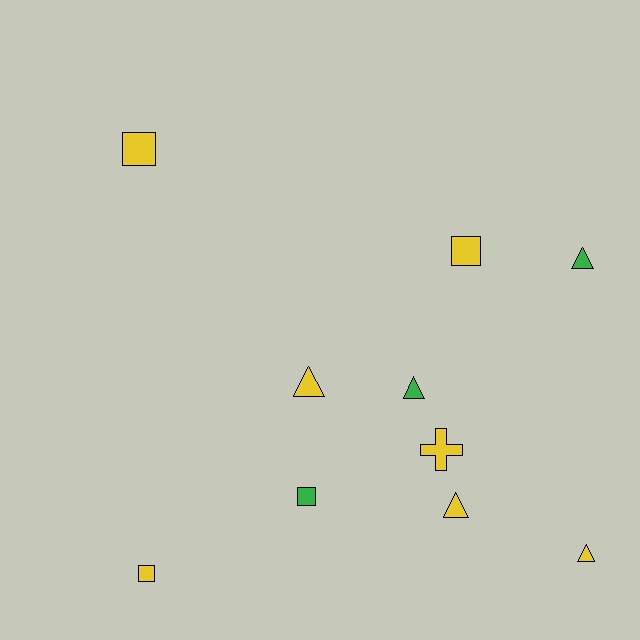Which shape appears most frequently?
Triangle, with 5 objects.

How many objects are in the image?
There are 10 objects.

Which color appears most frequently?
Yellow, with 7 objects.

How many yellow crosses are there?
There is 1 yellow cross.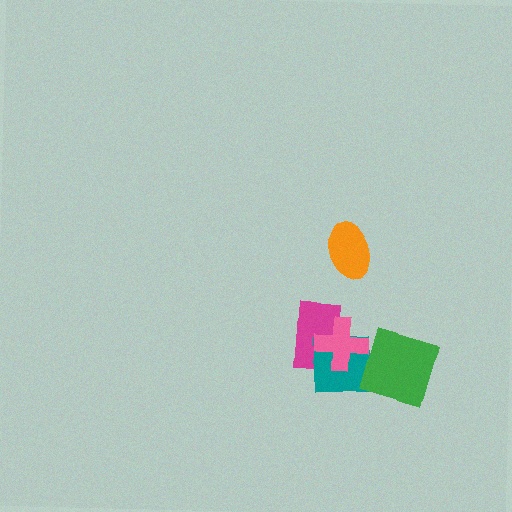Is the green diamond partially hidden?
Yes, it is partially covered by another shape.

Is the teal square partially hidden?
Yes, it is partially covered by another shape.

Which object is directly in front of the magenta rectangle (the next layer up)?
The teal square is directly in front of the magenta rectangle.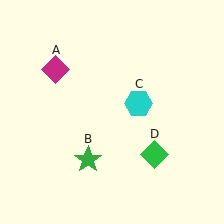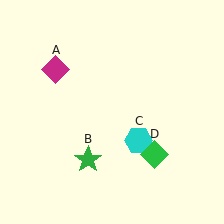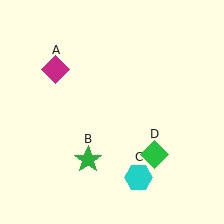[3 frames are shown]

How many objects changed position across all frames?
1 object changed position: cyan hexagon (object C).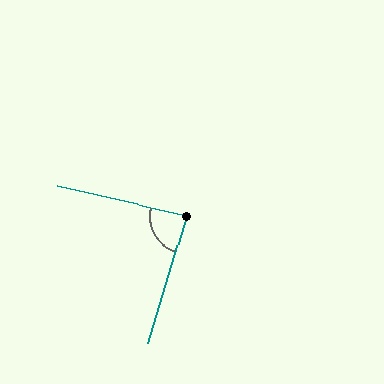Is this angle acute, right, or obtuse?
It is approximately a right angle.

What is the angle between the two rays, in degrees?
Approximately 86 degrees.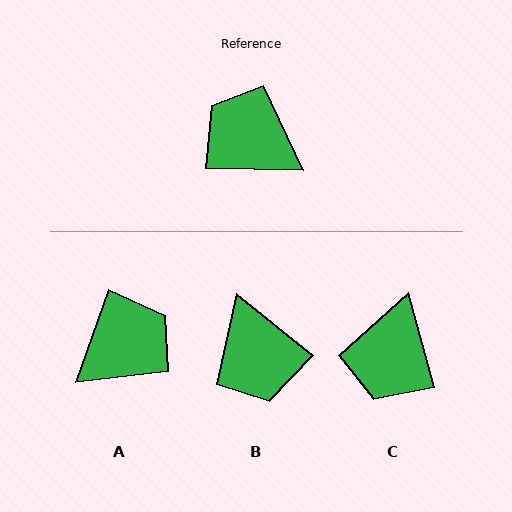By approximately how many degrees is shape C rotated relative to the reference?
Approximately 107 degrees counter-clockwise.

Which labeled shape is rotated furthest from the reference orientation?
B, about 142 degrees away.